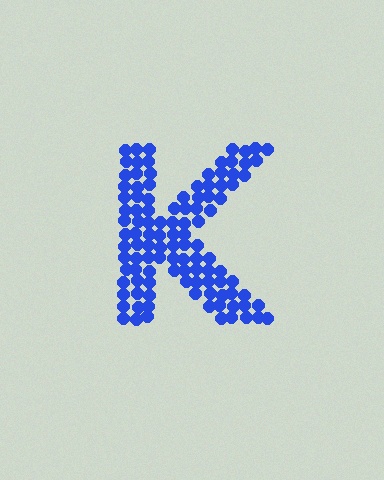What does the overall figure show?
The overall figure shows the letter K.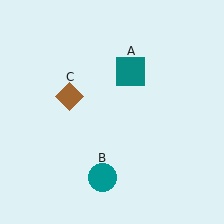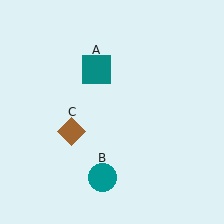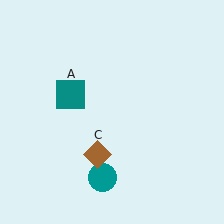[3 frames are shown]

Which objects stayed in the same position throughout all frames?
Teal circle (object B) remained stationary.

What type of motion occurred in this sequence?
The teal square (object A), brown diamond (object C) rotated counterclockwise around the center of the scene.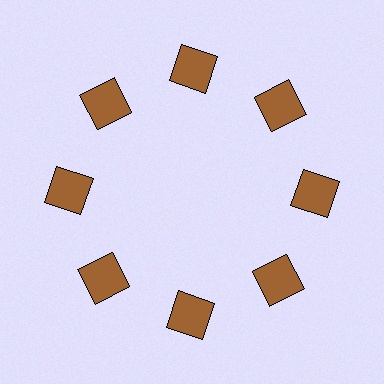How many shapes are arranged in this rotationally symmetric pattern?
There are 8 shapes, arranged in 8 groups of 1.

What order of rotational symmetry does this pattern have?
This pattern has 8-fold rotational symmetry.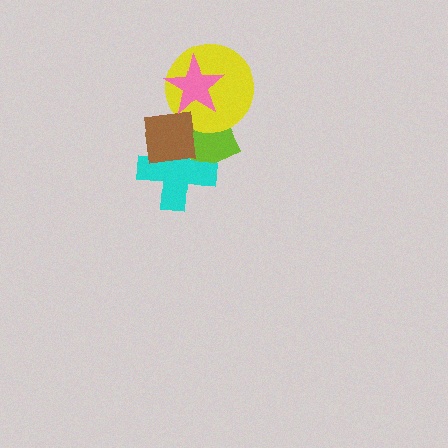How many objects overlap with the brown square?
4 objects overlap with the brown square.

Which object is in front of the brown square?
The pink star is in front of the brown square.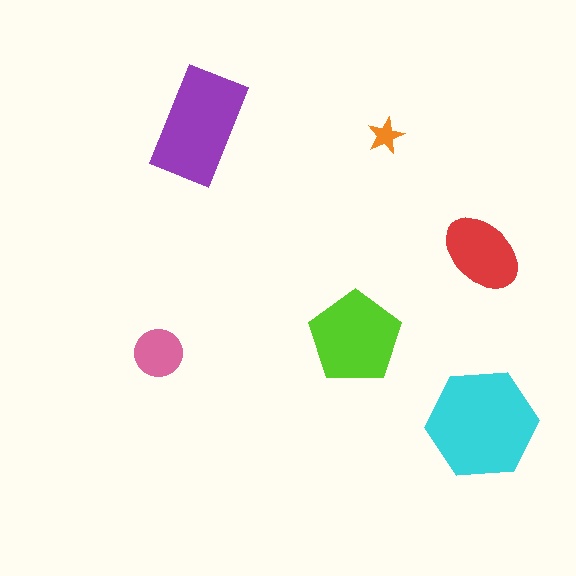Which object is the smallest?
The orange star.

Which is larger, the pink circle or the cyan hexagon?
The cyan hexagon.